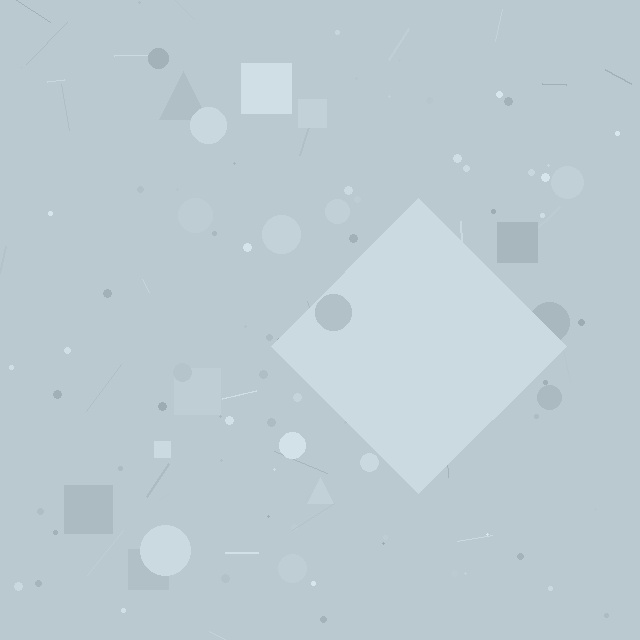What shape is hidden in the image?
A diamond is hidden in the image.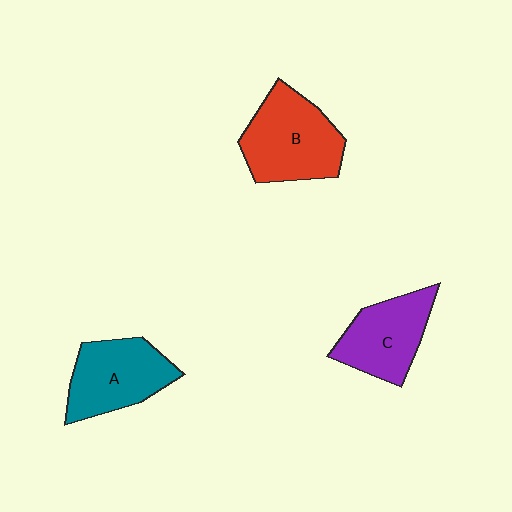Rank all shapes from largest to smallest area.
From largest to smallest: B (red), A (teal), C (purple).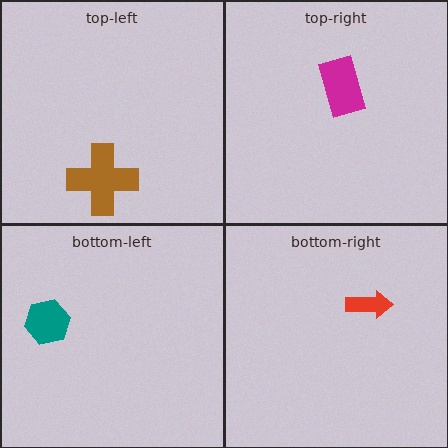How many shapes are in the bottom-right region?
1.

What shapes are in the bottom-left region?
The teal hexagon.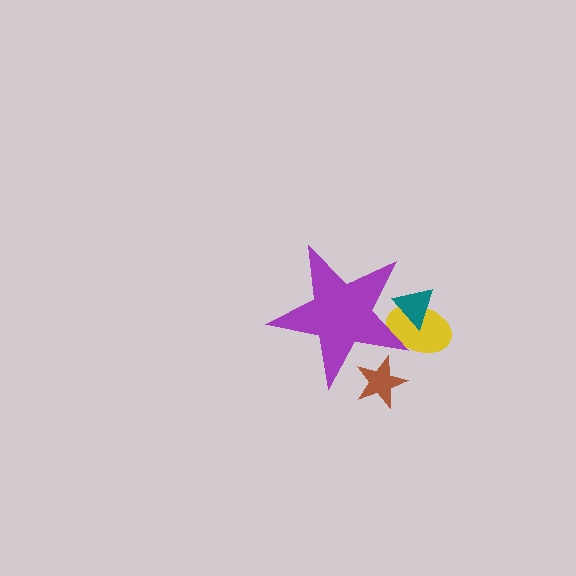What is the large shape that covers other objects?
A purple star.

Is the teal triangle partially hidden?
Yes, the teal triangle is partially hidden behind the purple star.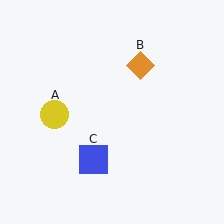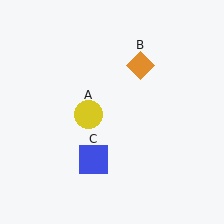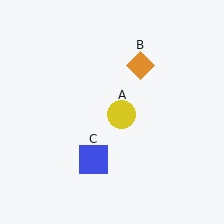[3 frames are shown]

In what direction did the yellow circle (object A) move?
The yellow circle (object A) moved right.